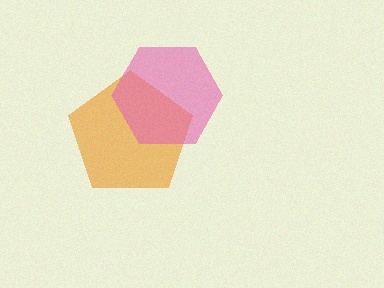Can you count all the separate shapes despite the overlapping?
Yes, there are 2 separate shapes.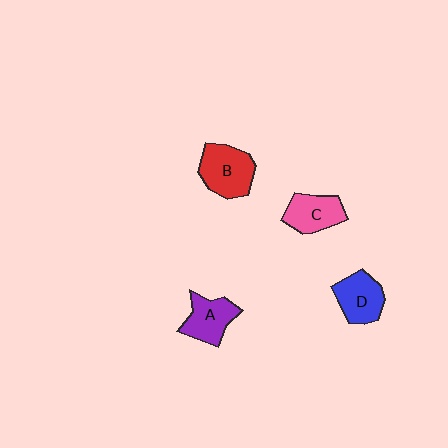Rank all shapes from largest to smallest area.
From largest to smallest: B (red), D (blue), C (pink), A (purple).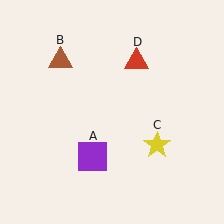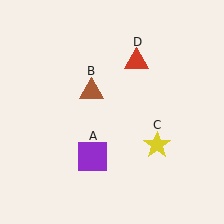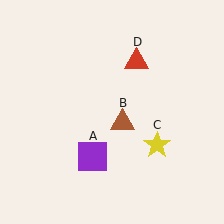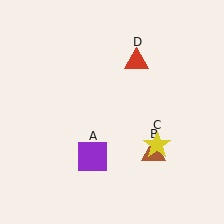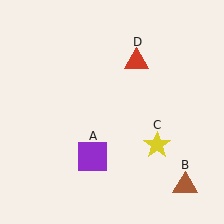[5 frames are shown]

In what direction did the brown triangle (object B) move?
The brown triangle (object B) moved down and to the right.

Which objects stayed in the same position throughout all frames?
Purple square (object A) and yellow star (object C) and red triangle (object D) remained stationary.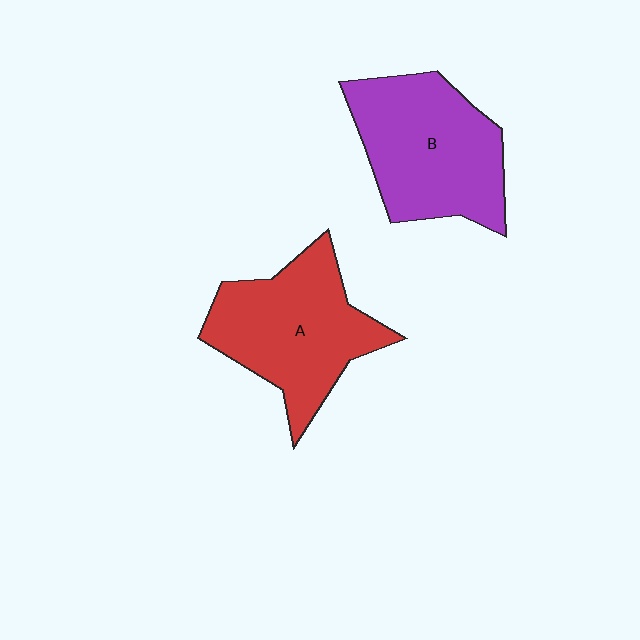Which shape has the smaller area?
Shape A (red).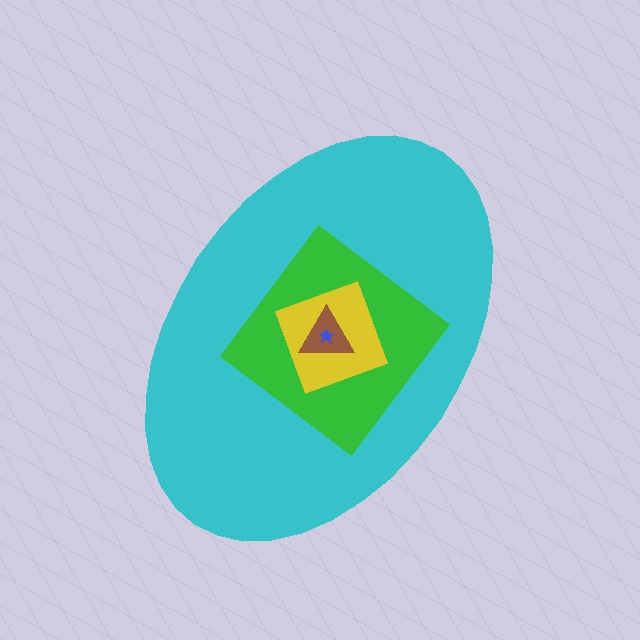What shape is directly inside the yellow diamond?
The brown triangle.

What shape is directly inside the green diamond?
The yellow diamond.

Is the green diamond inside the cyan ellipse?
Yes.